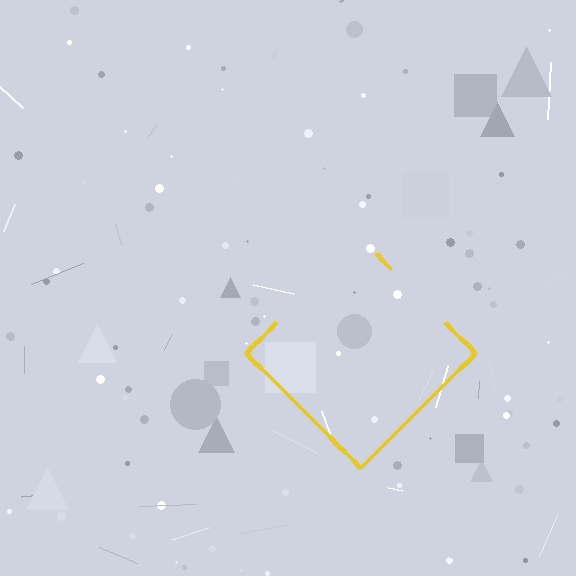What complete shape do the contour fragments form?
The contour fragments form a diamond.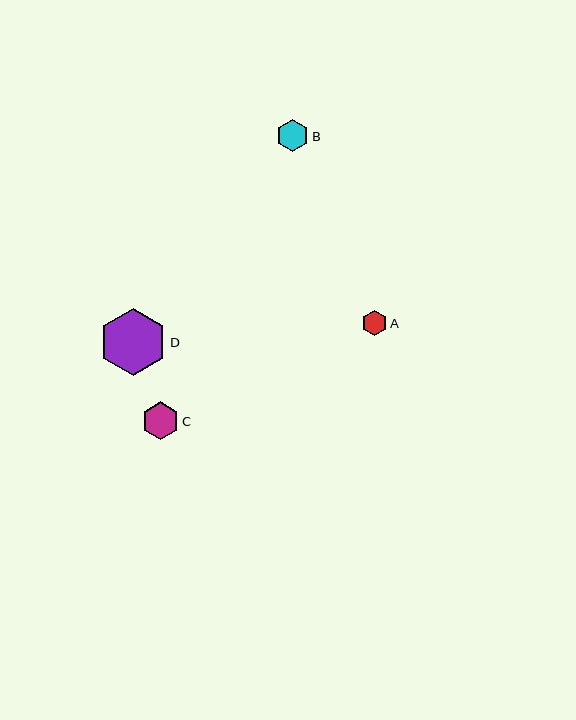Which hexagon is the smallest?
Hexagon A is the smallest with a size of approximately 25 pixels.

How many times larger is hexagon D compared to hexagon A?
Hexagon D is approximately 2.7 times the size of hexagon A.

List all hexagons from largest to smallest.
From largest to smallest: D, C, B, A.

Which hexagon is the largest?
Hexagon D is the largest with a size of approximately 68 pixels.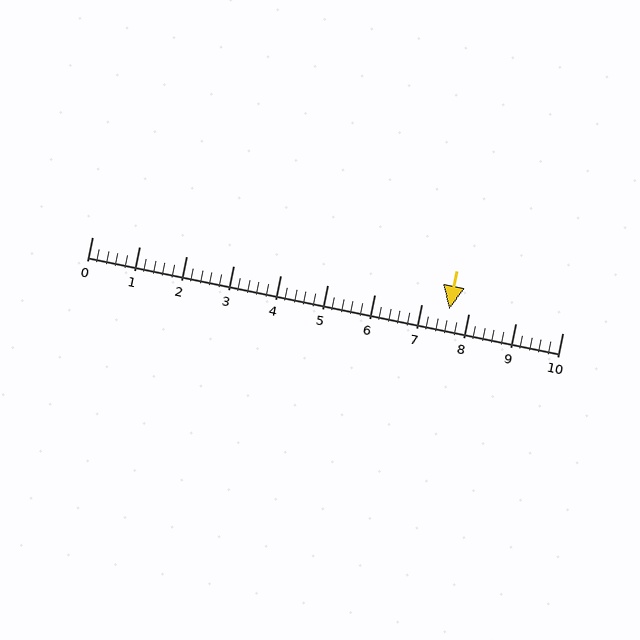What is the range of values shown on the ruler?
The ruler shows values from 0 to 10.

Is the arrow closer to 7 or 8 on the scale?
The arrow is closer to 8.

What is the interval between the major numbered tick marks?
The major tick marks are spaced 1 units apart.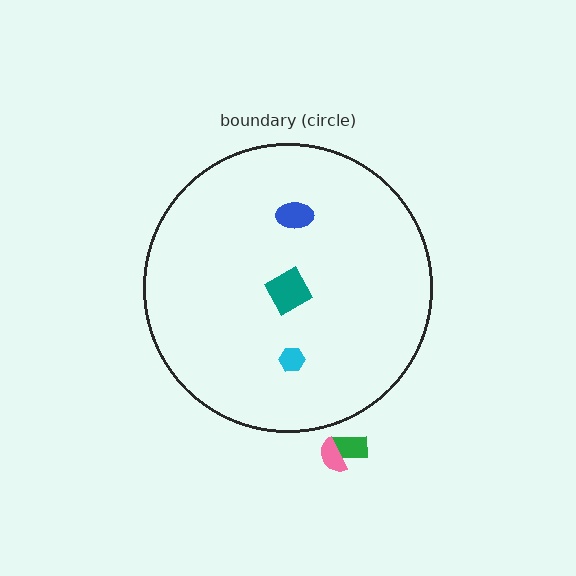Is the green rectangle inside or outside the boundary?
Outside.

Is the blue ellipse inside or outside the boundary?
Inside.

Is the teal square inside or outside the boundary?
Inside.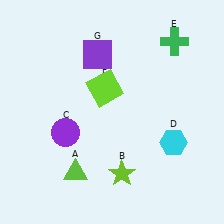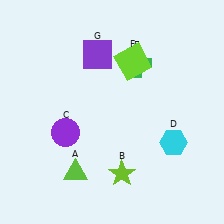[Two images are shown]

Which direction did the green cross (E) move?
The green cross (E) moved left.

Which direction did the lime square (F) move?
The lime square (F) moved right.